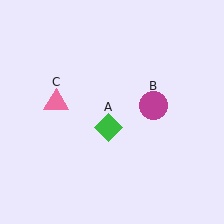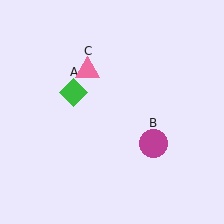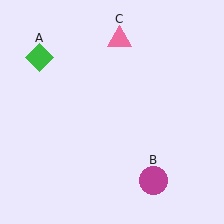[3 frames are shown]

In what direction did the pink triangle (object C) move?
The pink triangle (object C) moved up and to the right.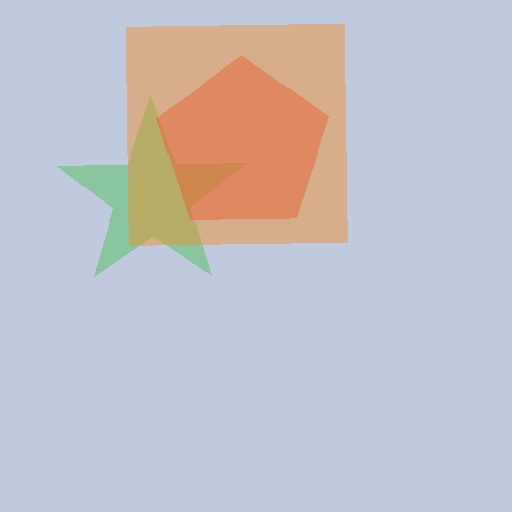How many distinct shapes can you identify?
There are 3 distinct shapes: a green star, a red pentagon, an orange square.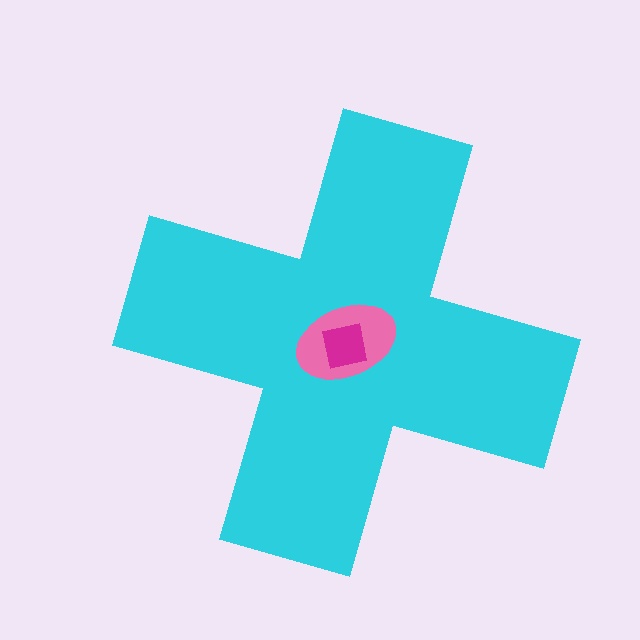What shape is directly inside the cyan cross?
The pink ellipse.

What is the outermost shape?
The cyan cross.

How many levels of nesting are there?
3.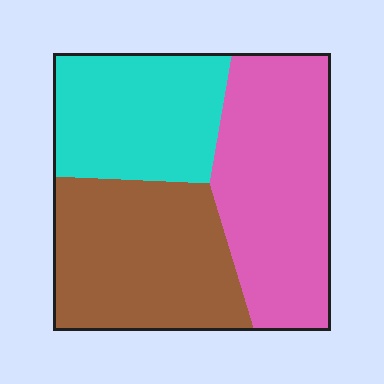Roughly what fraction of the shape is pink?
Pink takes up about three eighths (3/8) of the shape.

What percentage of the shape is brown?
Brown takes up about one third (1/3) of the shape.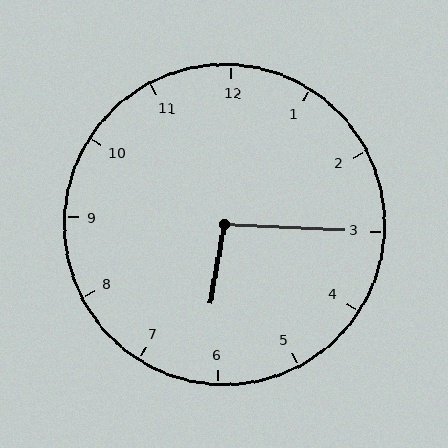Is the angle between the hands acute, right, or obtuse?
It is obtuse.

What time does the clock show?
6:15.